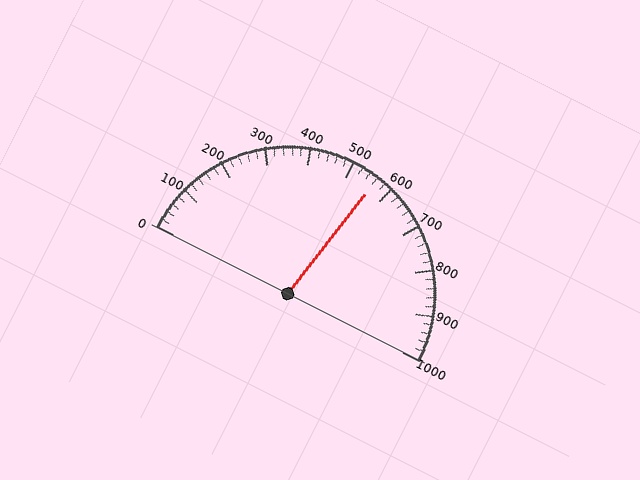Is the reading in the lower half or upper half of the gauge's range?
The reading is in the upper half of the range (0 to 1000).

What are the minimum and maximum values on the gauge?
The gauge ranges from 0 to 1000.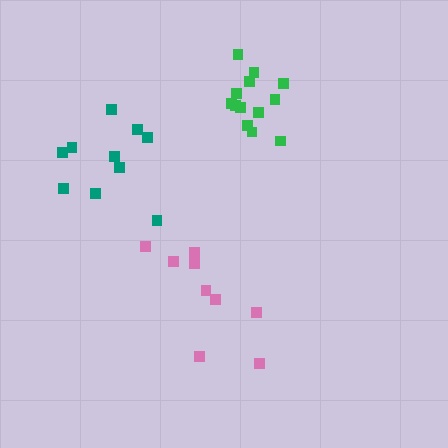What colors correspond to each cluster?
The clusters are colored: pink, green, teal.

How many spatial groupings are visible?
There are 3 spatial groupings.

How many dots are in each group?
Group 1: 9 dots, Group 2: 13 dots, Group 3: 10 dots (32 total).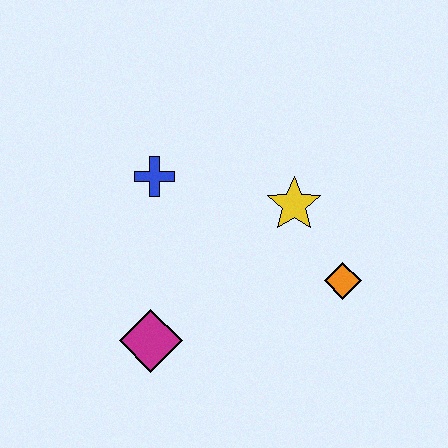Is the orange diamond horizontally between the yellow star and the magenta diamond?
No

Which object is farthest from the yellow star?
The magenta diamond is farthest from the yellow star.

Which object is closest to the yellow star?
The orange diamond is closest to the yellow star.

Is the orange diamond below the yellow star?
Yes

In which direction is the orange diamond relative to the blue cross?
The orange diamond is to the right of the blue cross.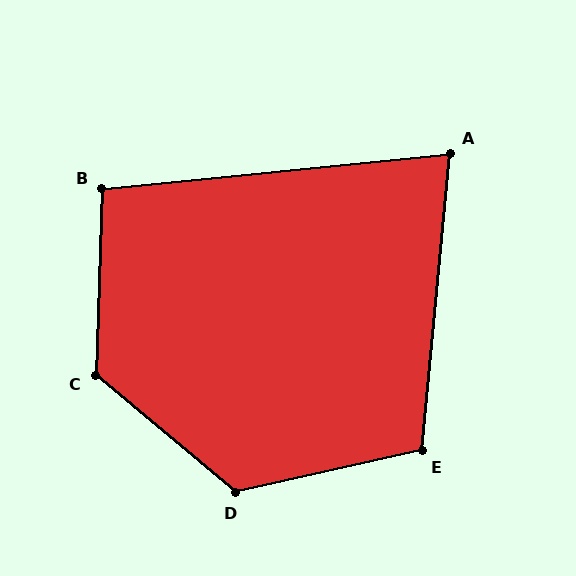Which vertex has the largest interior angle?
C, at approximately 128 degrees.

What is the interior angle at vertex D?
Approximately 127 degrees (obtuse).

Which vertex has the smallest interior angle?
A, at approximately 79 degrees.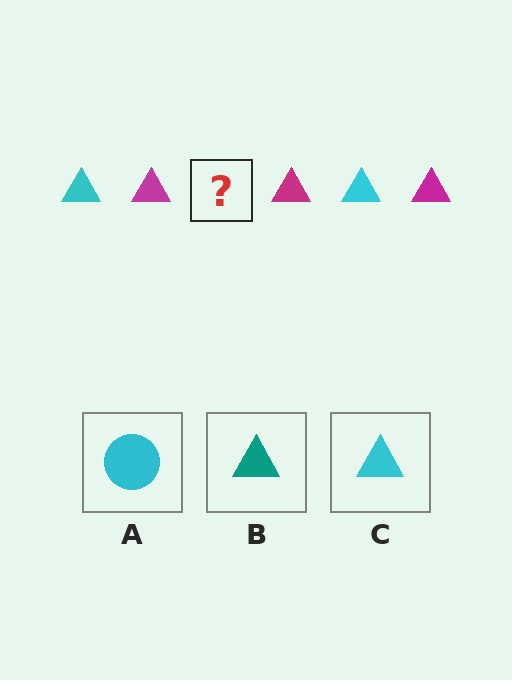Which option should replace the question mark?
Option C.